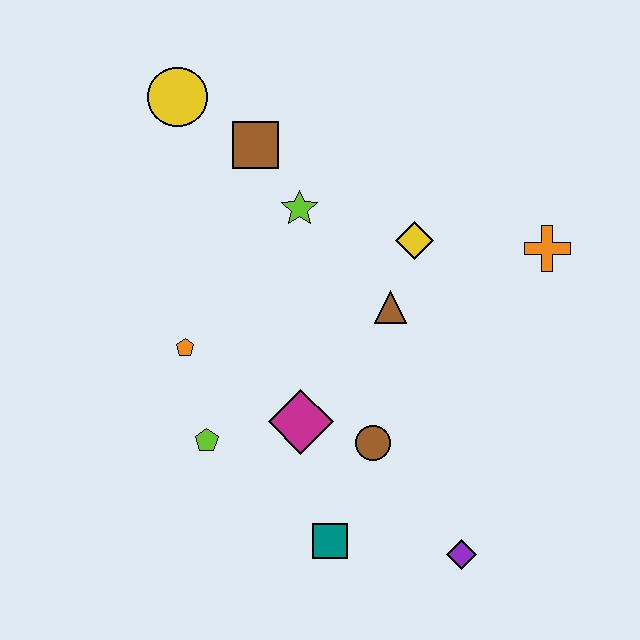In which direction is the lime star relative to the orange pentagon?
The lime star is above the orange pentagon.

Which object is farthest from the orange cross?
The yellow circle is farthest from the orange cross.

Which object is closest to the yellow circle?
The brown square is closest to the yellow circle.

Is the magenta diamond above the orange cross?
No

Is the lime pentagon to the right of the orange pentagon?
Yes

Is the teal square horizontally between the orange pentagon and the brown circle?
Yes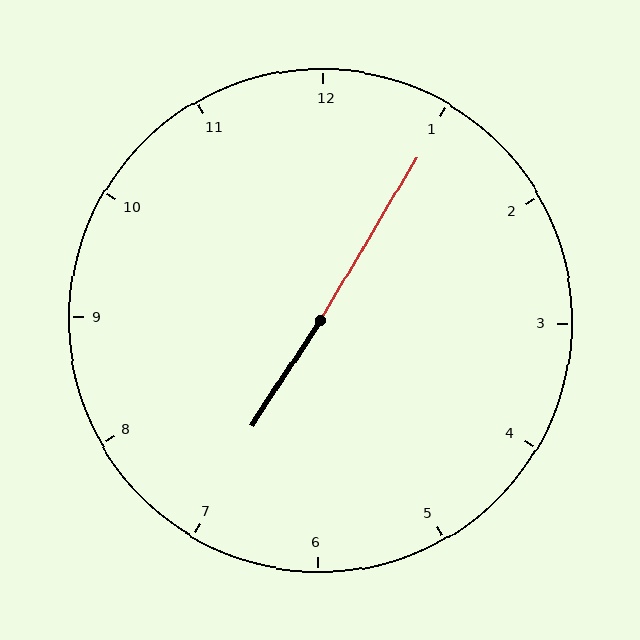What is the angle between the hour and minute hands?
Approximately 178 degrees.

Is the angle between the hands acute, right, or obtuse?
It is obtuse.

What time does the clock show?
7:05.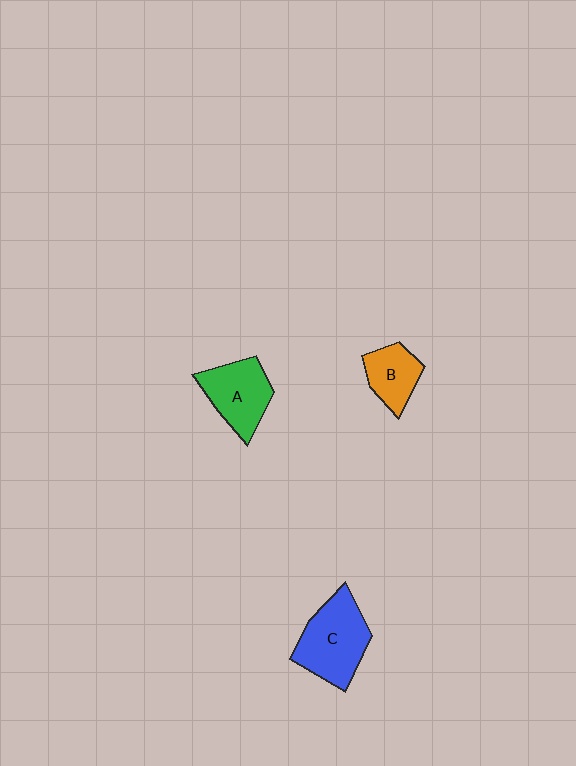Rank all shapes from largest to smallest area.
From largest to smallest: C (blue), A (green), B (orange).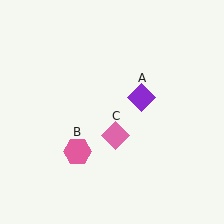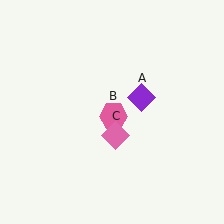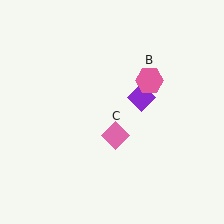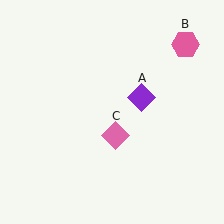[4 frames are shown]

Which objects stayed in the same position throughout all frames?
Purple diamond (object A) and pink diamond (object C) remained stationary.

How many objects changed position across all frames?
1 object changed position: pink hexagon (object B).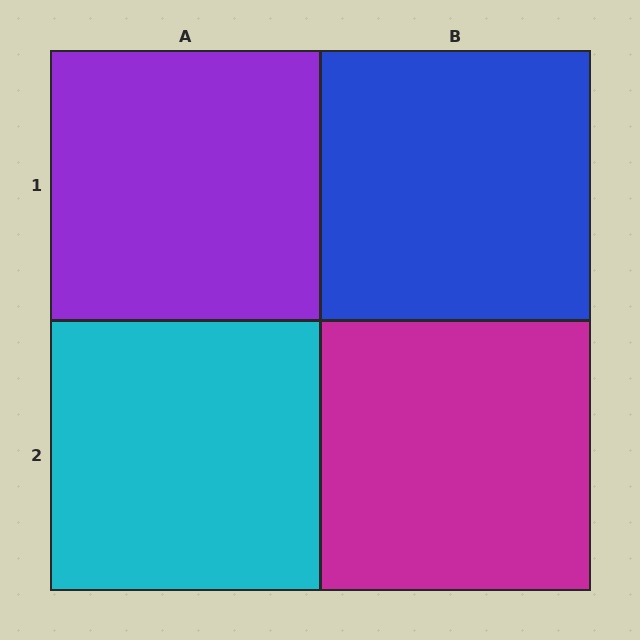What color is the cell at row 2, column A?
Cyan.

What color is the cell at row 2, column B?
Magenta.